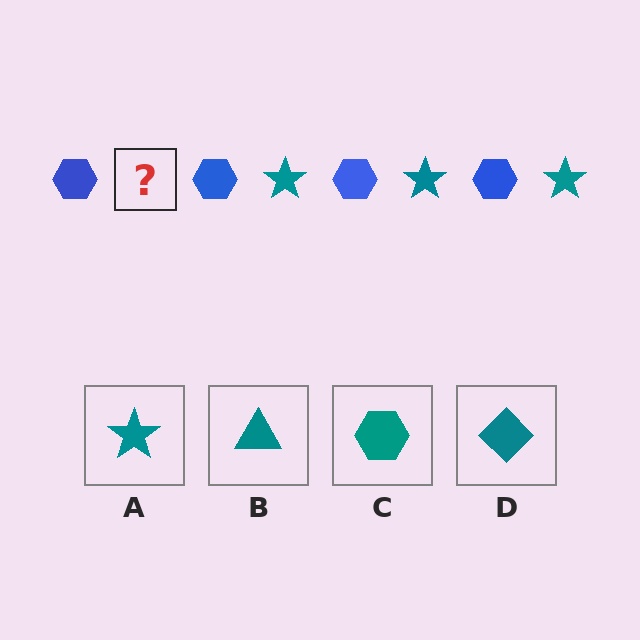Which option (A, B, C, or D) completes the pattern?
A.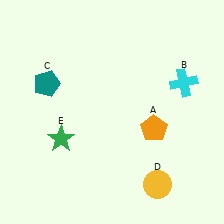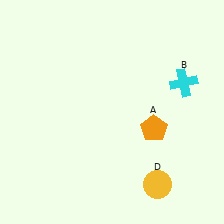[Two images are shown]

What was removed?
The teal pentagon (C), the green star (E) were removed in Image 2.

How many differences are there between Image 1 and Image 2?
There are 2 differences between the two images.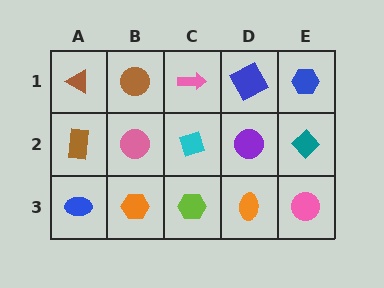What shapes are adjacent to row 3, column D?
A purple circle (row 2, column D), a lime hexagon (row 3, column C), a pink circle (row 3, column E).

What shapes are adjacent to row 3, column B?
A pink circle (row 2, column B), a blue ellipse (row 3, column A), a lime hexagon (row 3, column C).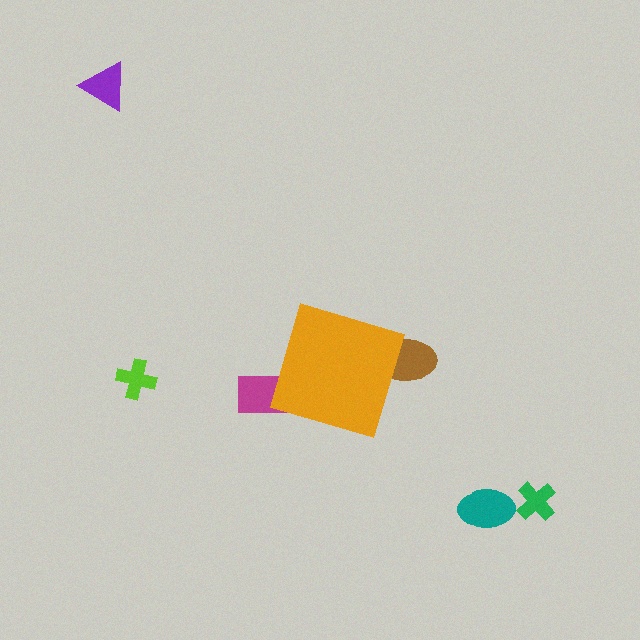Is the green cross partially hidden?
No, the green cross is fully visible.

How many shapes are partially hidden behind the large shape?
2 shapes are partially hidden.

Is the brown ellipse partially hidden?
Yes, the brown ellipse is partially hidden behind the orange diamond.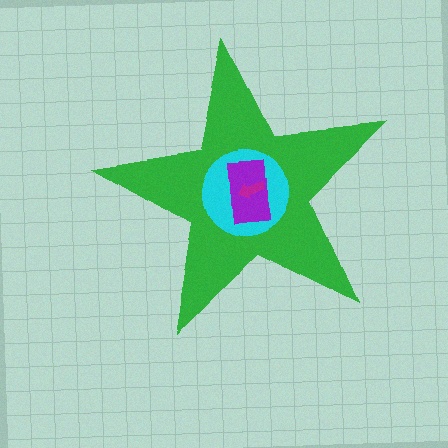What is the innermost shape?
The magenta arrow.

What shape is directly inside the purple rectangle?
The magenta arrow.